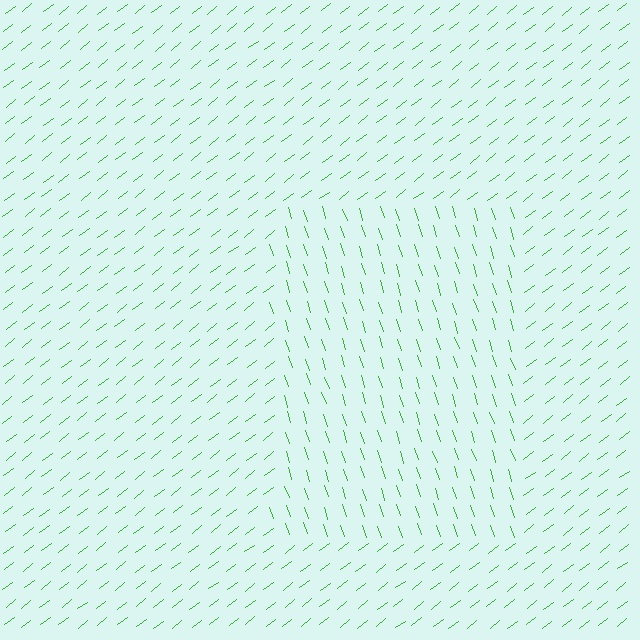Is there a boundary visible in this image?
Yes, there is a texture boundary formed by a change in line orientation.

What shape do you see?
I see a rectangle.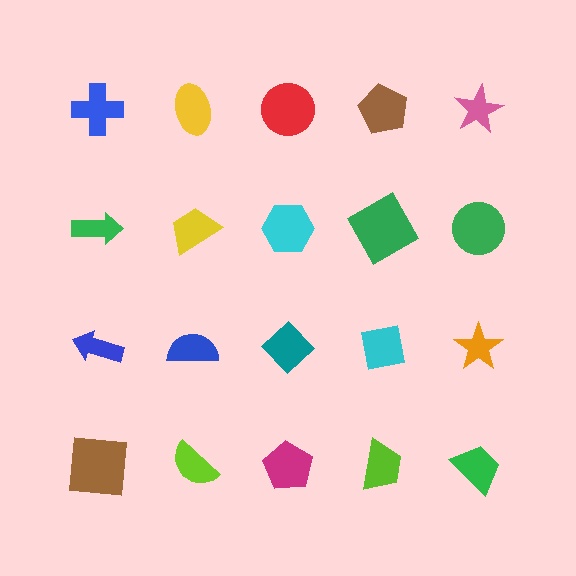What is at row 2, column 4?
A green diamond.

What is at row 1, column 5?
A pink star.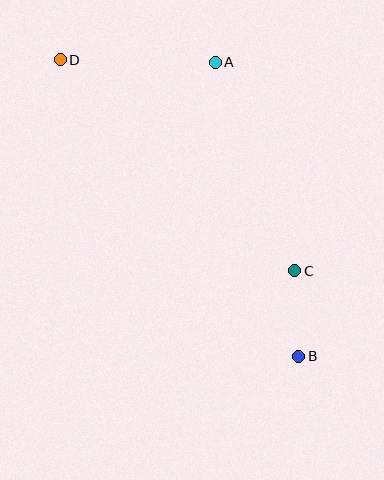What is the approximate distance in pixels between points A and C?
The distance between A and C is approximately 223 pixels.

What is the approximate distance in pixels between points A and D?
The distance between A and D is approximately 155 pixels.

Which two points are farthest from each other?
Points B and D are farthest from each other.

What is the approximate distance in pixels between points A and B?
The distance between A and B is approximately 306 pixels.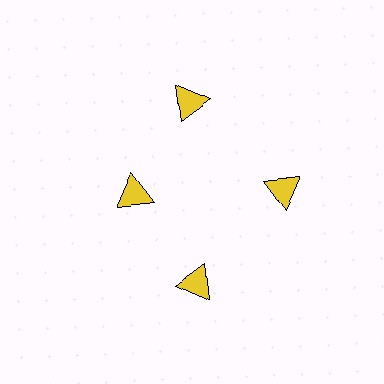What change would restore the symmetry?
The symmetry would be restored by moving it outward, back onto the ring so that all 4 triangles sit at equal angles and equal distance from the center.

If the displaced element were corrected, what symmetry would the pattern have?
It would have 4-fold rotational symmetry — the pattern would map onto itself every 90 degrees.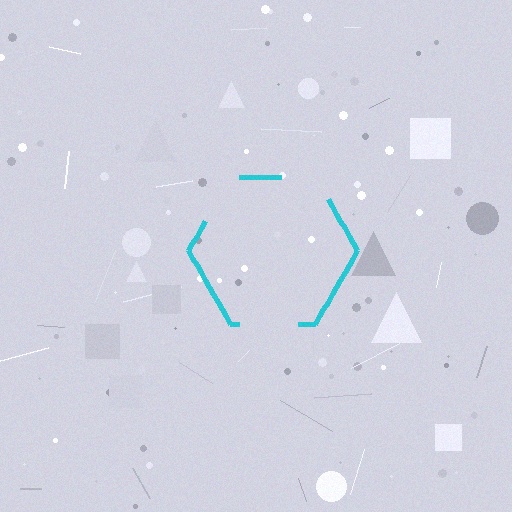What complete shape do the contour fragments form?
The contour fragments form a hexagon.